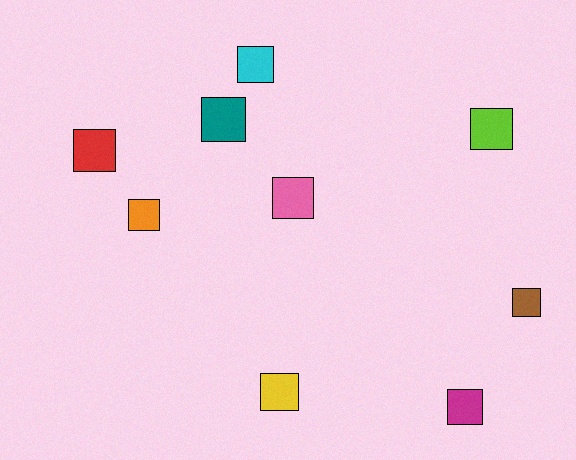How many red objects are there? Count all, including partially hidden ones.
There is 1 red object.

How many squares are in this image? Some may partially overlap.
There are 9 squares.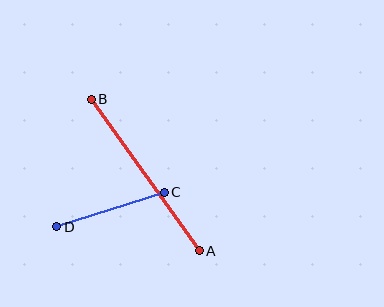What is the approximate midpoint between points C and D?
The midpoint is at approximately (111, 209) pixels.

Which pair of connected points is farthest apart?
Points A and B are farthest apart.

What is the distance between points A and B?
The distance is approximately 186 pixels.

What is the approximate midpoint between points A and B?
The midpoint is at approximately (145, 175) pixels.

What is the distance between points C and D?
The distance is approximately 113 pixels.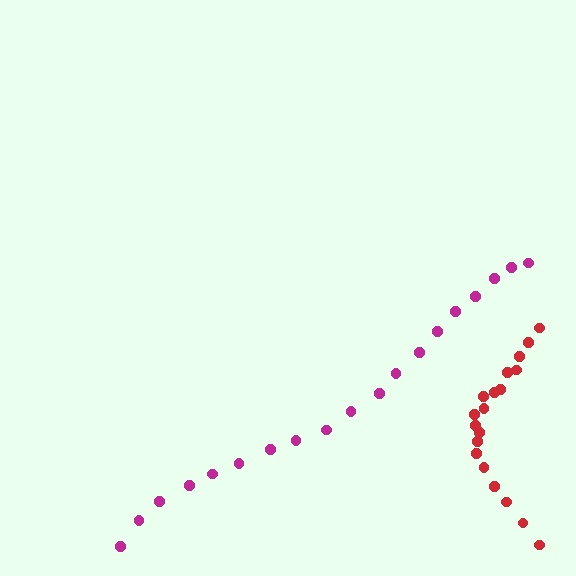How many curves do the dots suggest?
There are 2 distinct paths.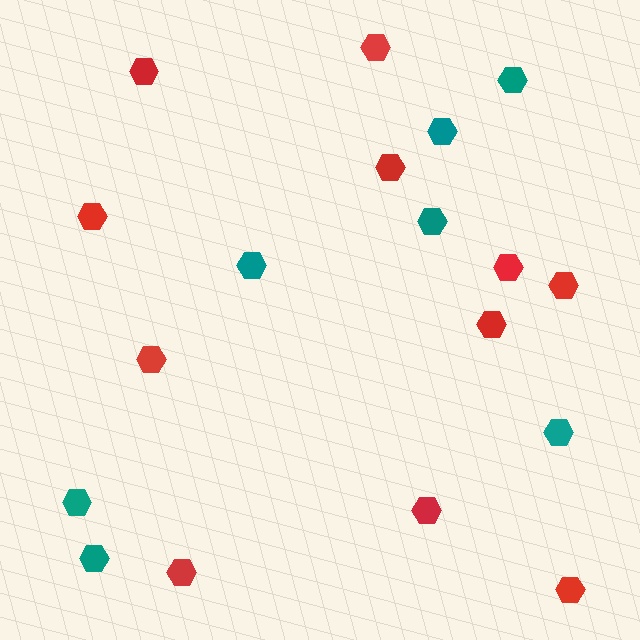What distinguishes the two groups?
There are 2 groups: one group of teal hexagons (7) and one group of red hexagons (11).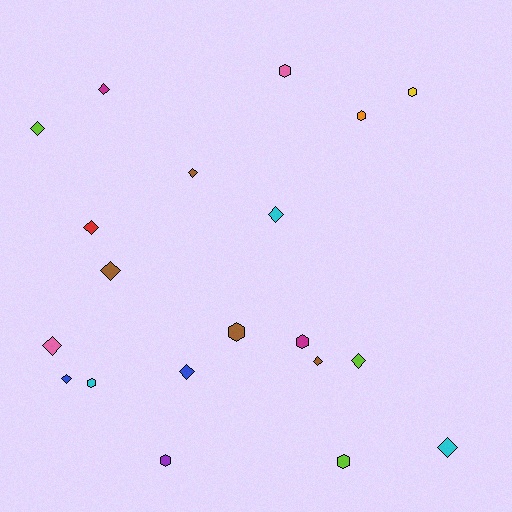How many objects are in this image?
There are 20 objects.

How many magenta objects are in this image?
There are 2 magenta objects.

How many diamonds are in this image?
There are 12 diamonds.